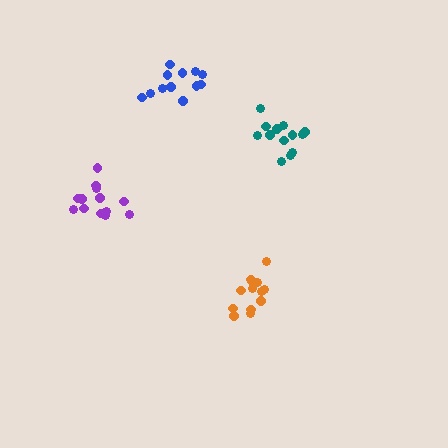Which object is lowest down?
The orange cluster is bottommost.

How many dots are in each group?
Group 1: 12 dots, Group 2: 13 dots, Group 3: 13 dots, Group 4: 13 dots (51 total).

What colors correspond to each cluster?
The clusters are colored: blue, purple, orange, teal.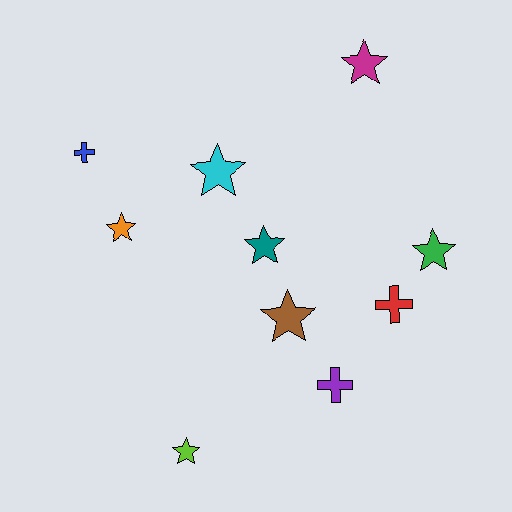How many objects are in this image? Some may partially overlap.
There are 10 objects.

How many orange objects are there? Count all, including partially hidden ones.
There is 1 orange object.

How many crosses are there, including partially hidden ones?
There are 3 crosses.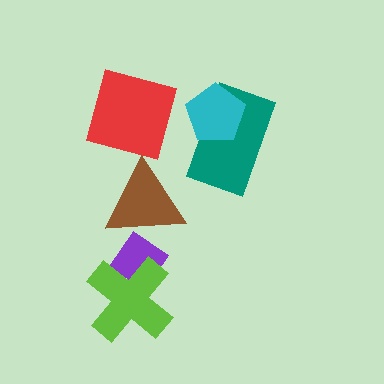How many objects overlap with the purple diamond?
2 objects overlap with the purple diamond.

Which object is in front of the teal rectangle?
The cyan pentagon is in front of the teal rectangle.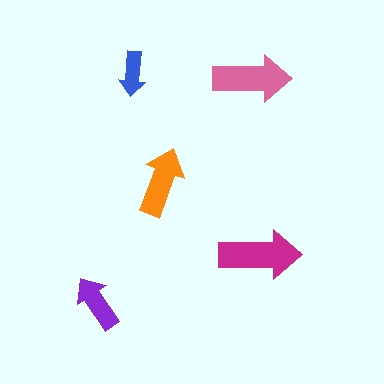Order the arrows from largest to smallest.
the magenta one, the pink one, the orange one, the purple one, the blue one.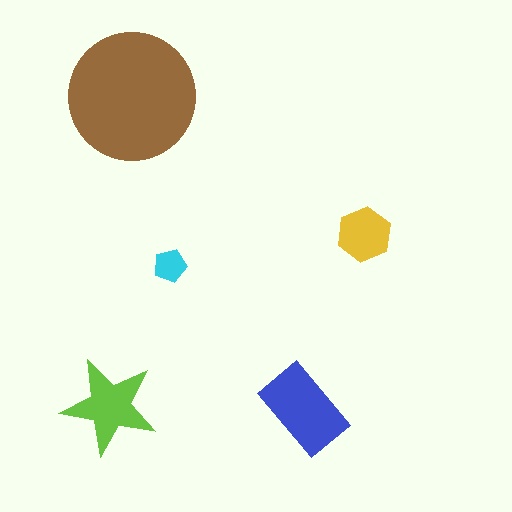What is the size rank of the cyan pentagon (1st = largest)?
5th.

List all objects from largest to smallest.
The brown circle, the blue rectangle, the lime star, the yellow hexagon, the cyan pentagon.